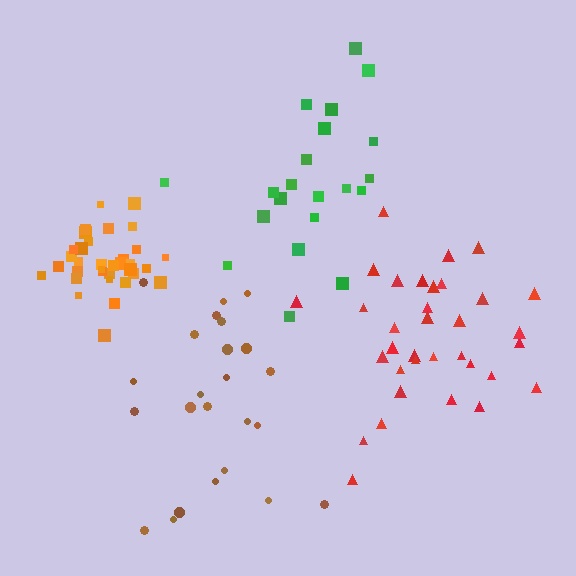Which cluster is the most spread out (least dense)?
Green.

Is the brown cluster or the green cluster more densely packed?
Brown.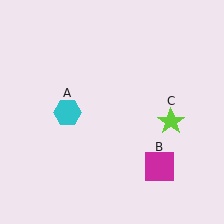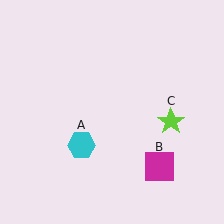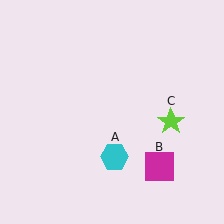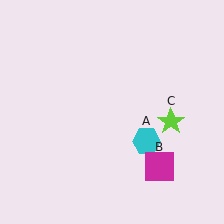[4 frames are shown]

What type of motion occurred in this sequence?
The cyan hexagon (object A) rotated counterclockwise around the center of the scene.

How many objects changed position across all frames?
1 object changed position: cyan hexagon (object A).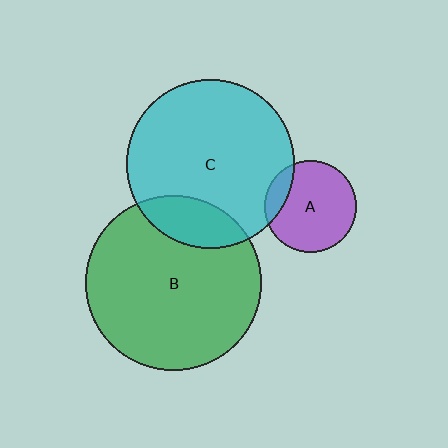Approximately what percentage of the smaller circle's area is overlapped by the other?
Approximately 15%.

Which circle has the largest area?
Circle B (green).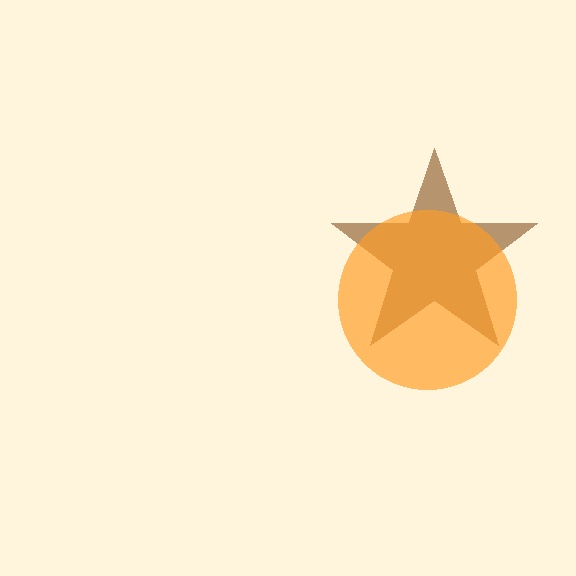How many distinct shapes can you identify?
There are 2 distinct shapes: a brown star, an orange circle.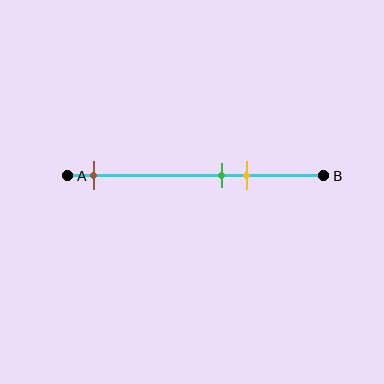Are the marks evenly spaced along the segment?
No, the marks are not evenly spaced.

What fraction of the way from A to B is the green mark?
The green mark is approximately 60% (0.6) of the way from A to B.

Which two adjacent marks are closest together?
The green and yellow marks are the closest adjacent pair.